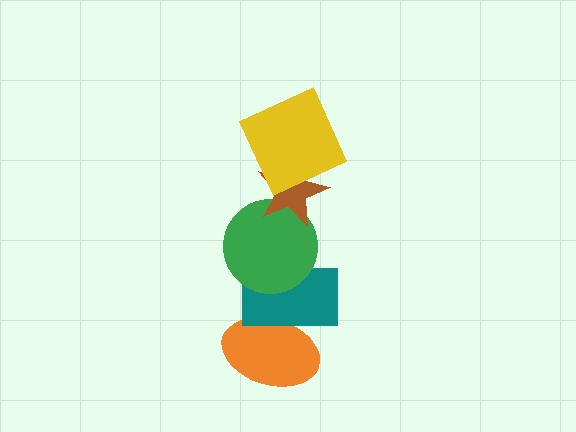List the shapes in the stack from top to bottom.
From top to bottom: the yellow square, the brown star, the green circle, the teal rectangle, the orange ellipse.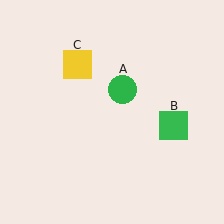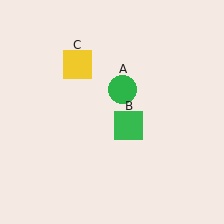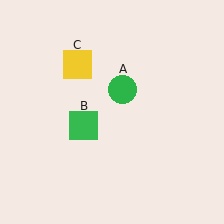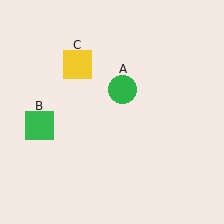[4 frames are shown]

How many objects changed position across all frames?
1 object changed position: green square (object B).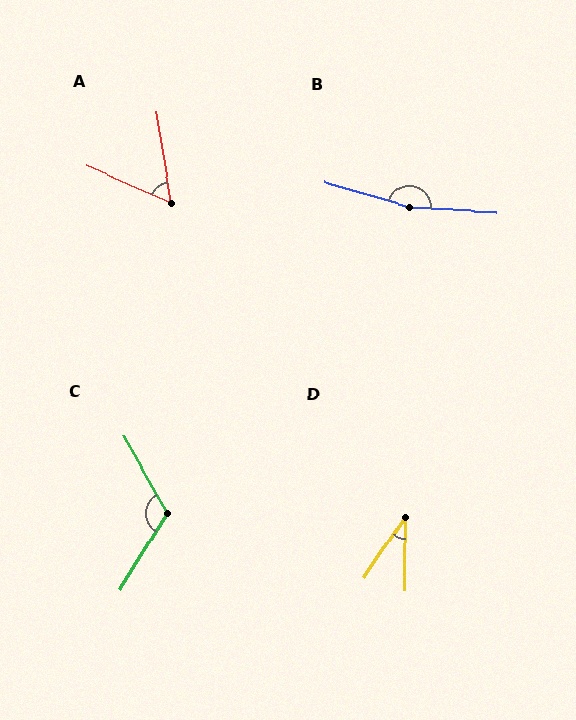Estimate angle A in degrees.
Approximately 57 degrees.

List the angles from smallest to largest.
D (34°), A (57°), C (119°), B (168°).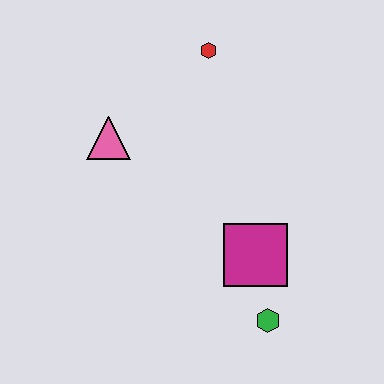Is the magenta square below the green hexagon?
No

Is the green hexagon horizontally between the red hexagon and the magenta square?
No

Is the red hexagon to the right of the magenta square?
No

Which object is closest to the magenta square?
The green hexagon is closest to the magenta square.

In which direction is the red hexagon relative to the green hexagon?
The red hexagon is above the green hexagon.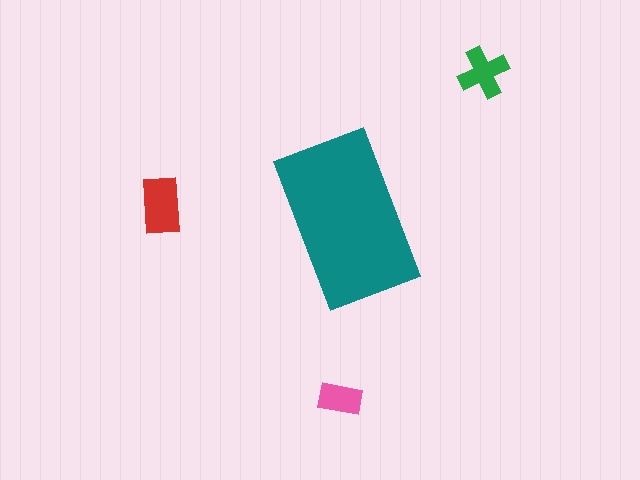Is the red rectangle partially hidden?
No, the red rectangle is fully visible.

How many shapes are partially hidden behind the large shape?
0 shapes are partially hidden.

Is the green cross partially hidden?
No, the green cross is fully visible.